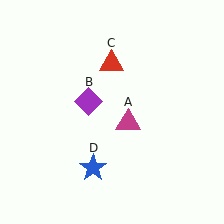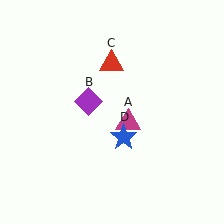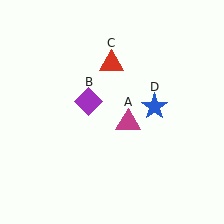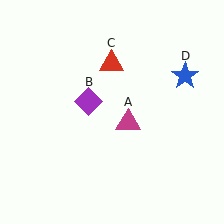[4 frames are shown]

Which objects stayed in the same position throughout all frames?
Magenta triangle (object A) and purple diamond (object B) and red triangle (object C) remained stationary.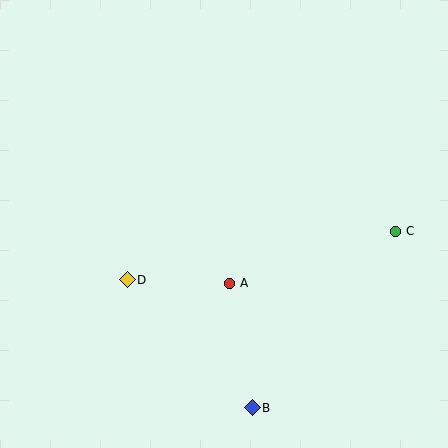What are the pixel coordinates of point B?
Point B is at (252, 408).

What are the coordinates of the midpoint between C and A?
The midpoint between C and A is at (313, 257).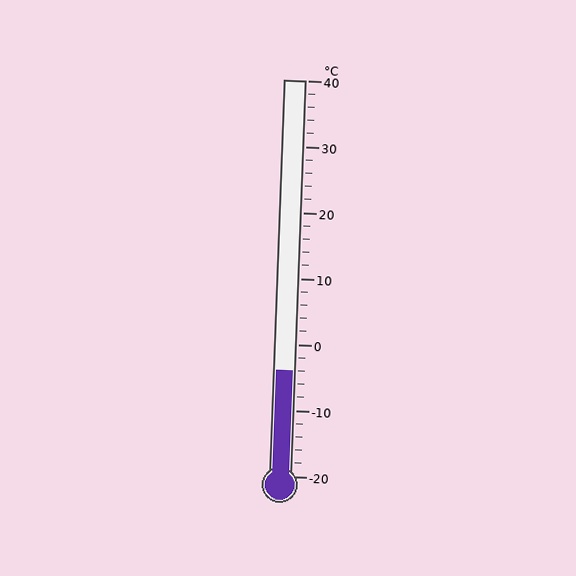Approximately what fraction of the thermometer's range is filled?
The thermometer is filled to approximately 25% of its range.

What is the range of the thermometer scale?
The thermometer scale ranges from -20°C to 40°C.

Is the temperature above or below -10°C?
The temperature is above -10°C.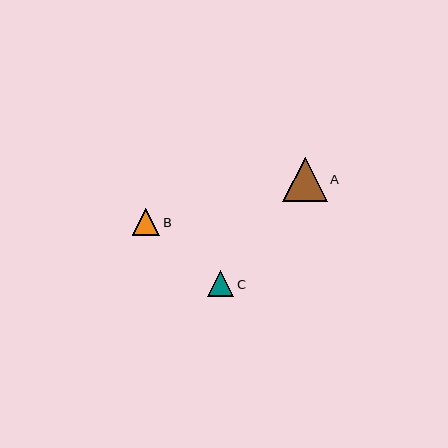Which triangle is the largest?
Triangle A is the largest with a size of approximately 45 pixels.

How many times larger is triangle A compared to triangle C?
Triangle A is approximately 1.7 times the size of triangle C.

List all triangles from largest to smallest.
From largest to smallest: A, B, C.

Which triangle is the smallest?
Triangle C is the smallest with a size of approximately 27 pixels.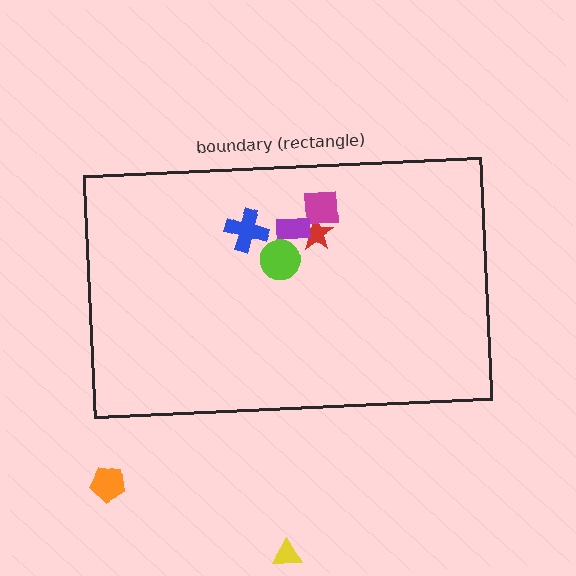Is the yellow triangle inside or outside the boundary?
Outside.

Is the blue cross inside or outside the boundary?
Inside.